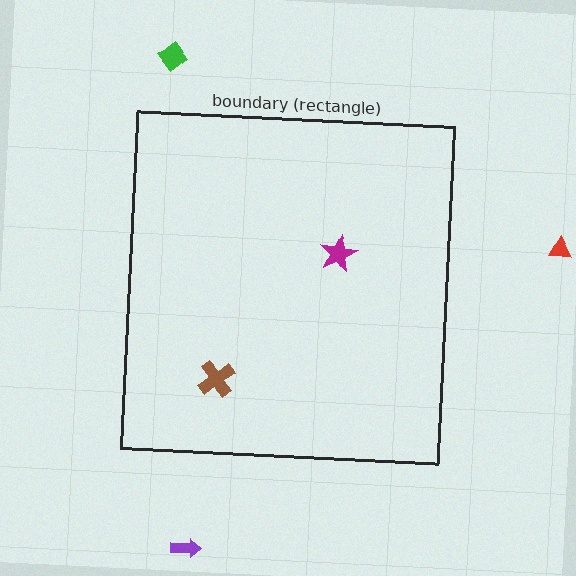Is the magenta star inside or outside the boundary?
Inside.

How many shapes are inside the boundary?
2 inside, 3 outside.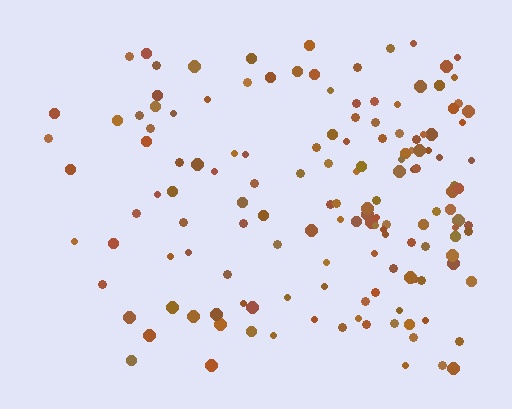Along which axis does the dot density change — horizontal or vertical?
Horizontal.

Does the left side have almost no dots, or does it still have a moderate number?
Still a moderate number, just noticeably fewer than the right.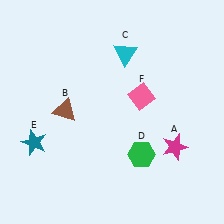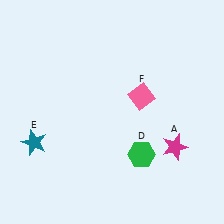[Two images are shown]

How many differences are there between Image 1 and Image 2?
There are 2 differences between the two images.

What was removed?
The cyan triangle (C), the brown triangle (B) were removed in Image 2.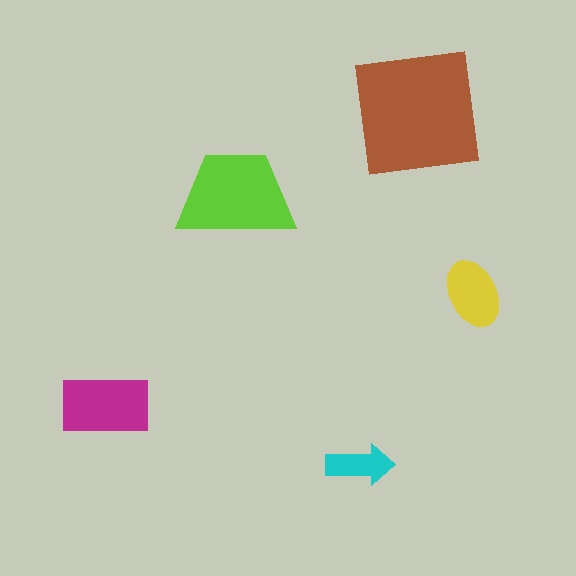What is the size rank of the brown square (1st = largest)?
1st.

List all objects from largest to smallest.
The brown square, the lime trapezoid, the magenta rectangle, the yellow ellipse, the cyan arrow.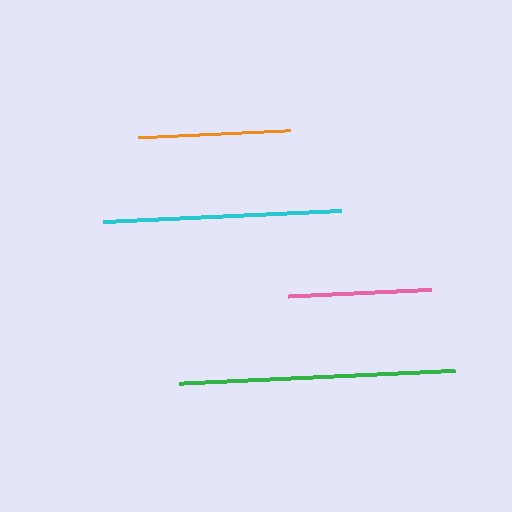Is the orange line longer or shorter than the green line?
The green line is longer than the orange line.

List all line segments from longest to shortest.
From longest to shortest: green, cyan, orange, pink.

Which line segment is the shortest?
The pink line is the shortest at approximately 142 pixels.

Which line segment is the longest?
The green line is the longest at approximately 276 pixels.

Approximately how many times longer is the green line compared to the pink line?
The green line is approximately 1.9 times the length of the pink line.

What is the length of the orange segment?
The orange segment is approximately 152 pixels long.